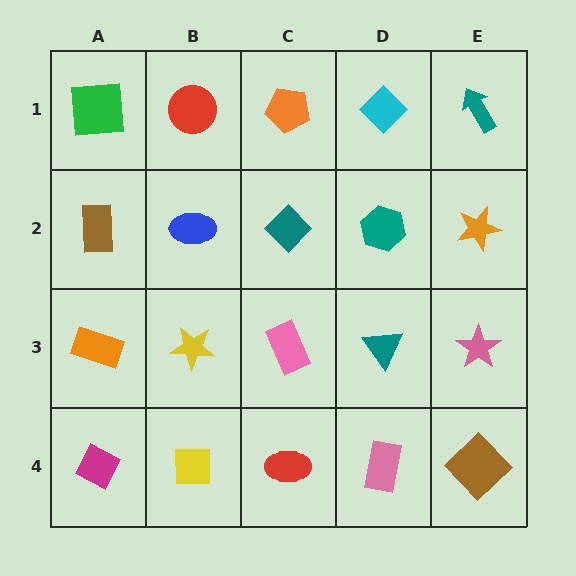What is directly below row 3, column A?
A magenta diamond.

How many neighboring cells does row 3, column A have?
3.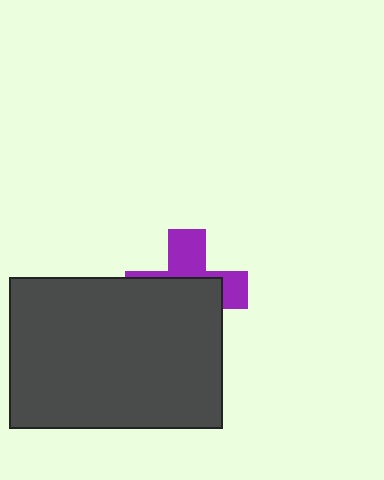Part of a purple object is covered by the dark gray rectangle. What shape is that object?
It is a cross.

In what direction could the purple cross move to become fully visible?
The purple cross could move up. That would shift it out from behind the dark gray rectangle entirely.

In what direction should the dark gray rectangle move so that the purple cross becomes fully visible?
The dark gray rectangle should move down. That is the shortest direction to clear the overlap and leave the purple cross fully visible.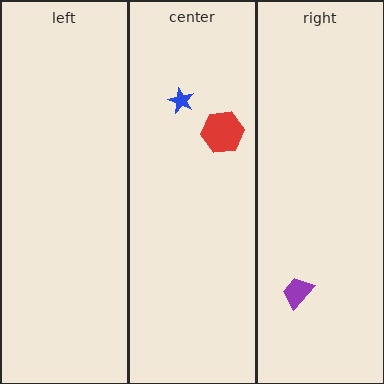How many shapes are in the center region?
2.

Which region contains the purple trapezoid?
The right region.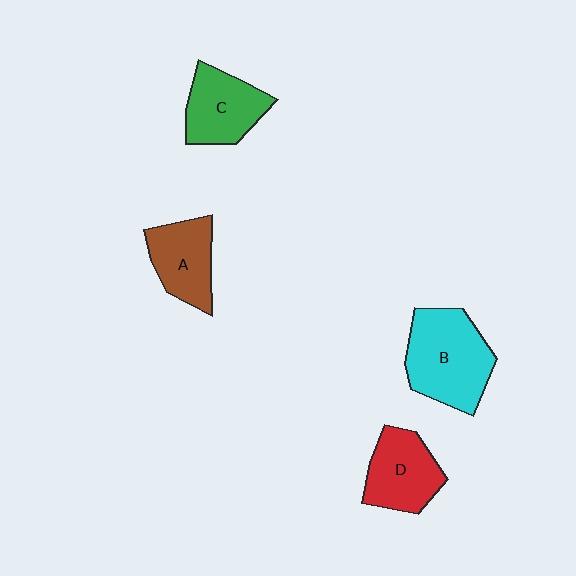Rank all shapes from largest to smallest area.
From largest to smallest: B (cyan), C (green), D (red), A (brown).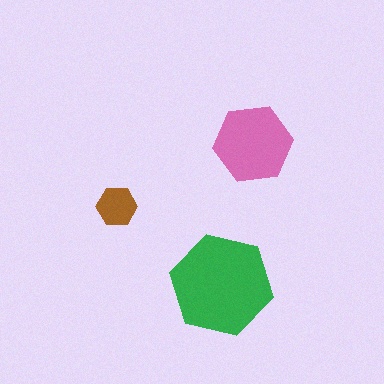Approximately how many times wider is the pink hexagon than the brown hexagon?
About 2 times wider.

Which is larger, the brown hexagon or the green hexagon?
The green one.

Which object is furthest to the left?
The brown hexagon is leftmost.